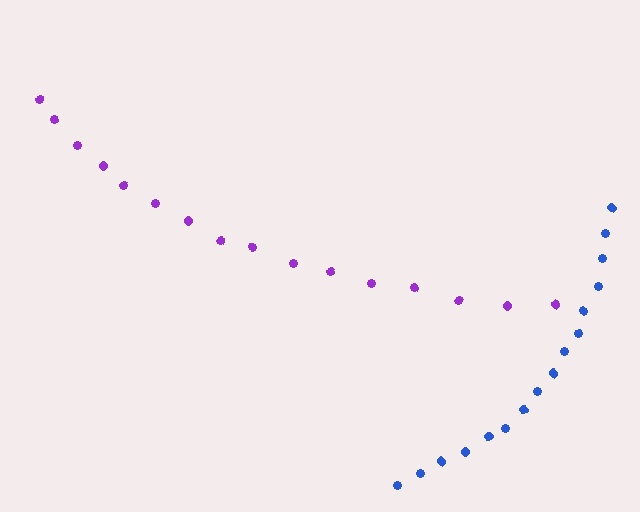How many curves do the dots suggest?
There are 2 distinct paths.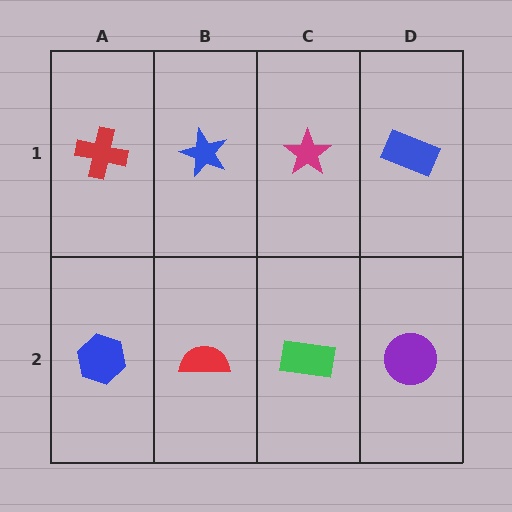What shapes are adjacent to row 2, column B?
A blue star (row 1, column B), a blue hexagon (row 2, column A), a green rectangle (row 2, column C).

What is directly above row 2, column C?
A magenta star.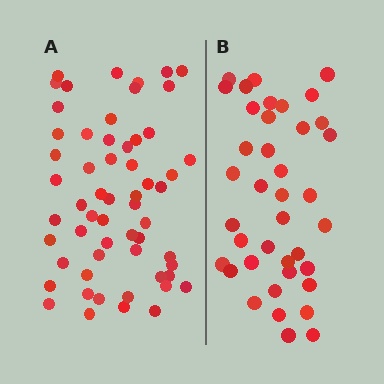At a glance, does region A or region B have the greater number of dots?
Region A (the left region) has more dots.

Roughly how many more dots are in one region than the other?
Region A has approximately 20 more dots than region B.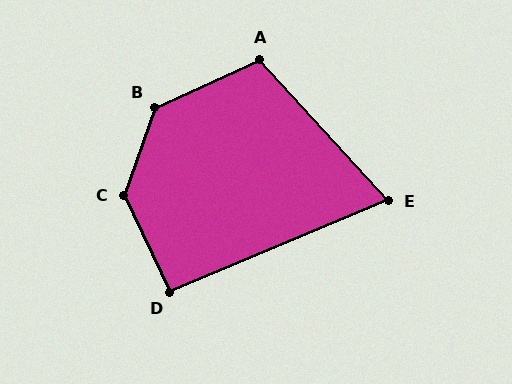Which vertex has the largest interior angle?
C, at approximately 135 degrees.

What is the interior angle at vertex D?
Approximately 93 degrees (approximately right).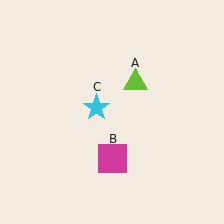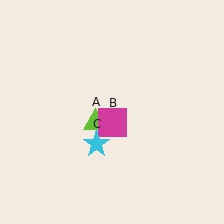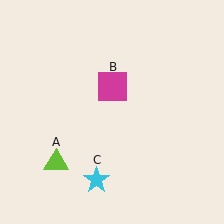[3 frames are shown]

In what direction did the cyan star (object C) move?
The cyan star (object C) moved down.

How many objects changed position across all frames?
3 objects changed position: lime triangle (object A), magenta square (object B), cyan star (object C).